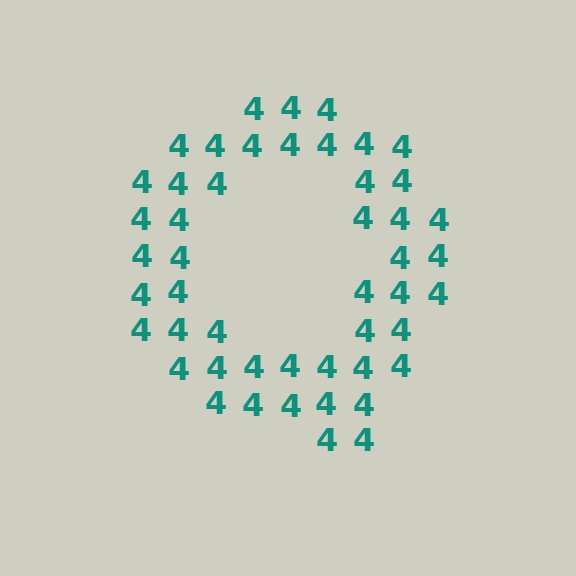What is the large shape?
The large shape is the letter Q.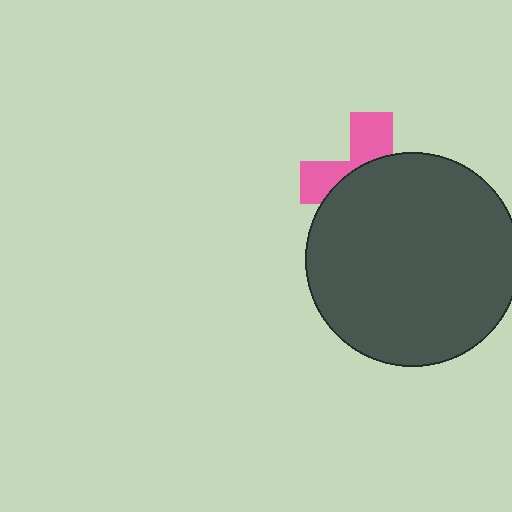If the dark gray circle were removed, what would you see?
You would see the complete pink cross.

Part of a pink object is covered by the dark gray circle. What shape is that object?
It is a cross.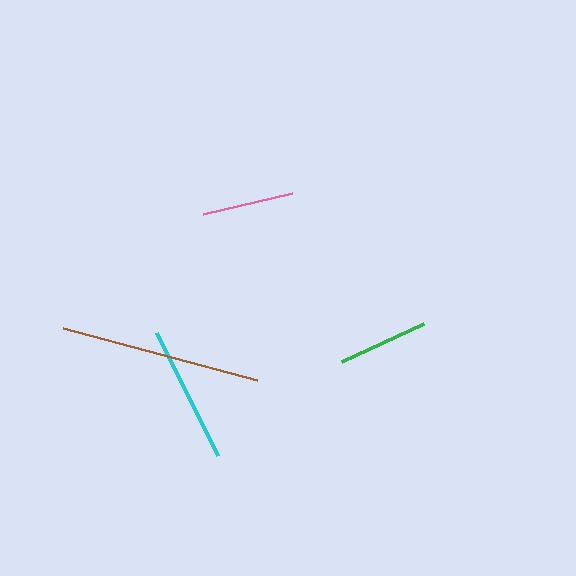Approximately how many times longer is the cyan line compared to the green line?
The cyan line is approximately 1.5 times the length of the green line.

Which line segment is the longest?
The brown line is the longest at approximately 201 pixels.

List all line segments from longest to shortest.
From longest to shortest: brown, cyan, pink, green.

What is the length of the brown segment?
The brown segment is approximately 201 pixels long.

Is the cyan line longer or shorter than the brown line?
The brown line is longer than the cyan line.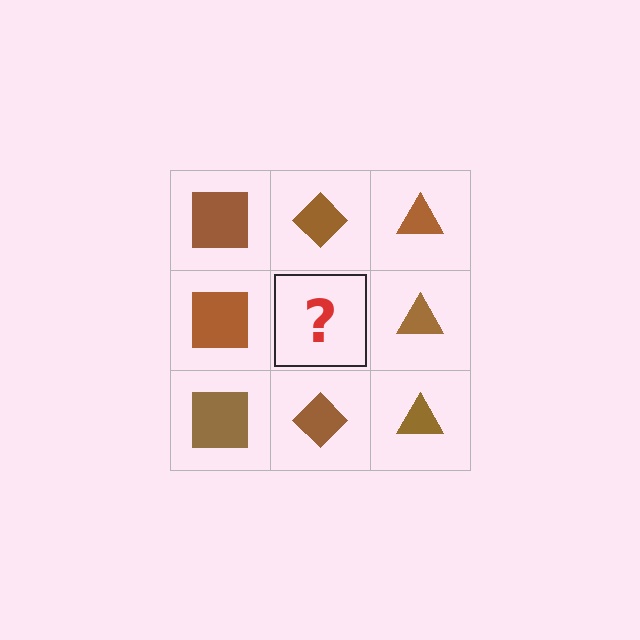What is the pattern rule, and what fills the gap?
The rule is that each column has a consistent shape. The gap should be filled with a brown diamond.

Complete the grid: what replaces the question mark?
The question mark should be replaced with a brown diamond.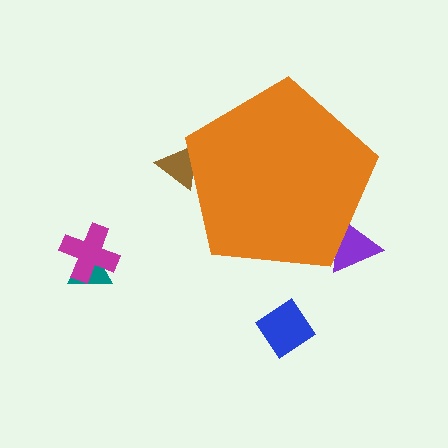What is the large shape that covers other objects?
An orange pentagon.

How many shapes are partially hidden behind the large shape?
2 shapes are partially hidden.